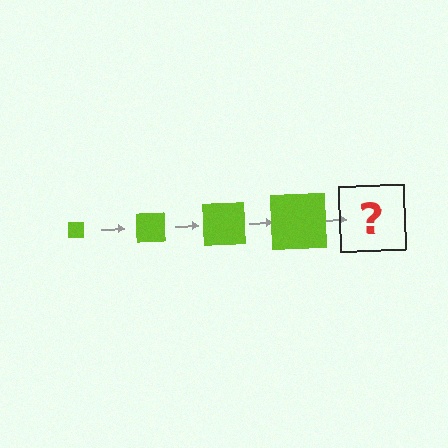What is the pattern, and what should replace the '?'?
The pattern is that the square gets progressively larger each step. The '?' should be a lime square, larger than the previous one.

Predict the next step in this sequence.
The next step is a lime square, larger than the previous one.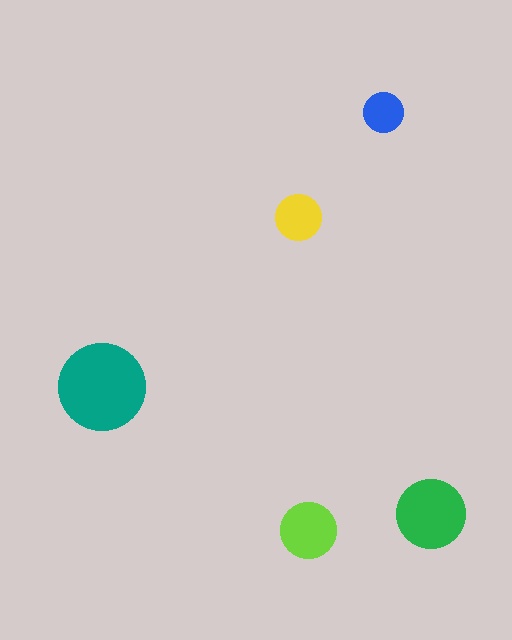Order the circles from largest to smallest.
the teal one, the green one, the lime one, the yellow one, the blue one.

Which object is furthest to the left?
The teal circle is leftmost.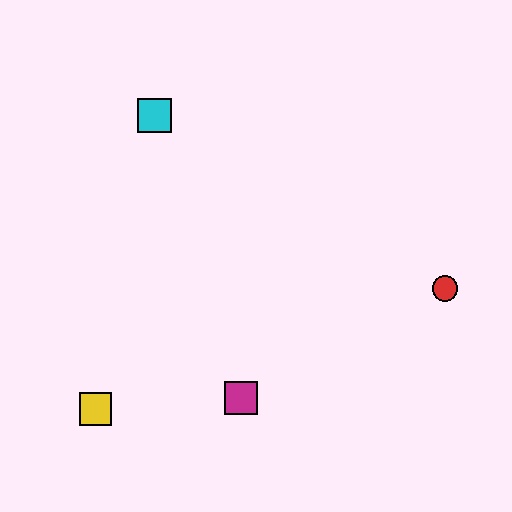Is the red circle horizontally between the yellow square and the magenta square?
No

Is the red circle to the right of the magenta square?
Yes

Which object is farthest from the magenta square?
The cyan square is farthest from the magenta square.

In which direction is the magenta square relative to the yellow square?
The magenta square is to the right of the yellow square.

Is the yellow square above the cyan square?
No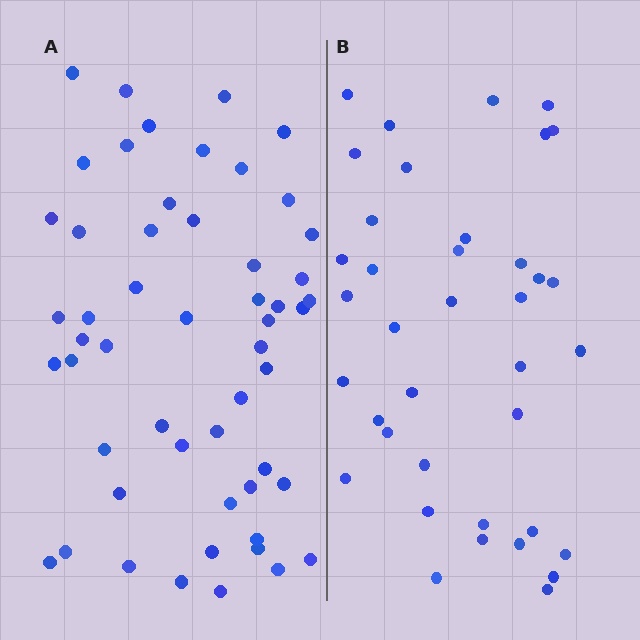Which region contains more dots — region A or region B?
Region A (the left region) has more dots.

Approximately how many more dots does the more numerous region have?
Region A has approximately 15 more dots than region B.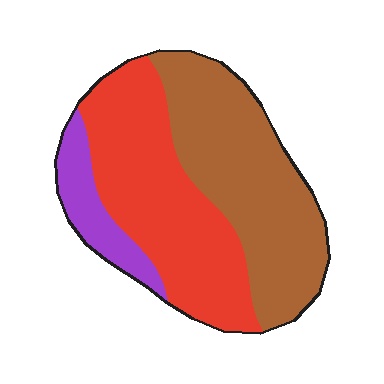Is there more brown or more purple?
Brown.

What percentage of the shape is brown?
Brown takes up between a quarter and a half of the shape.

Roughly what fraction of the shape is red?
Red covers about 45% of the shape.